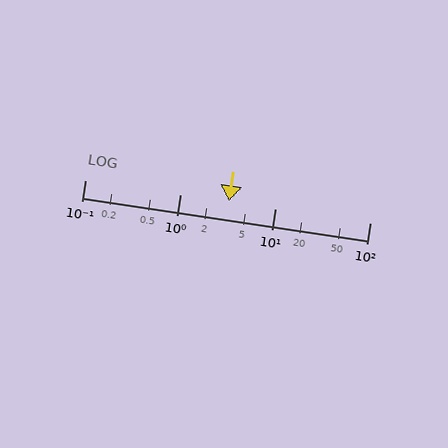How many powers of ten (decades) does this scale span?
The scale spans 3 decades, from 0.1 to 100.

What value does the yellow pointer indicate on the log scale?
The pointer indicates approximately 3.3.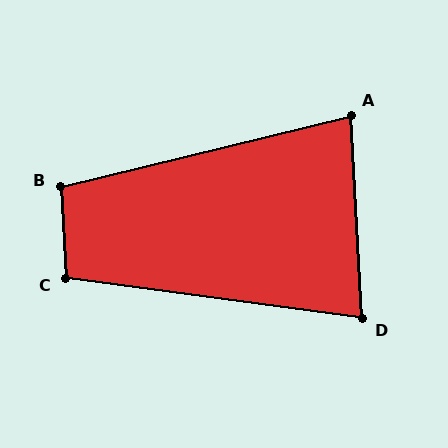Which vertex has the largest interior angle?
B, at approximately 101 degrees.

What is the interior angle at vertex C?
Approximately 101 degrees (obtuse).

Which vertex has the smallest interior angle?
D, at approximately 79 degrees.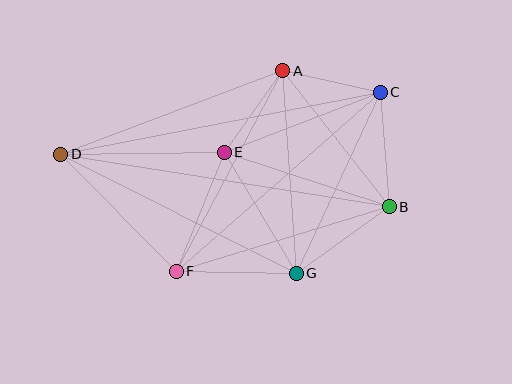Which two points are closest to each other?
Points A and C are closest to each other.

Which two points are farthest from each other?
Points B and D are farthest from each other.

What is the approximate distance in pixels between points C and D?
The distance between C and D is approximately 325 pixels.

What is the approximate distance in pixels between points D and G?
The distance between D and G is approximately 264 pixels.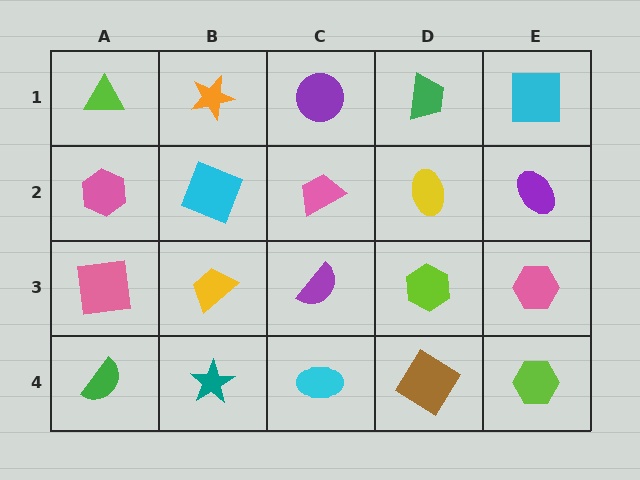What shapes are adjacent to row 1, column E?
A purple ellipse (row 2, column E), a green trapezoid (row 1, column D).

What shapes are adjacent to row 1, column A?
A pink hexagon (row 2, column A), an orange star (row 1, column B).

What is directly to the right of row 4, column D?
A lime hexagon.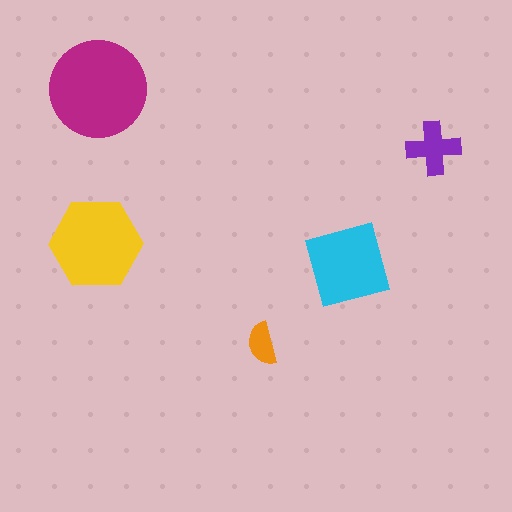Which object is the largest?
The magenta circle.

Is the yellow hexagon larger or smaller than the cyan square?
Larger.